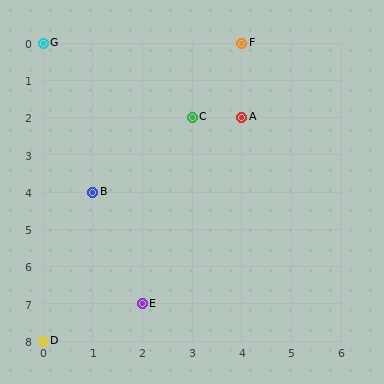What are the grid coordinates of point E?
Point E is at grid coordinates (2, 7).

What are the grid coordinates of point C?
Point C is at grid coordinates (3, 2).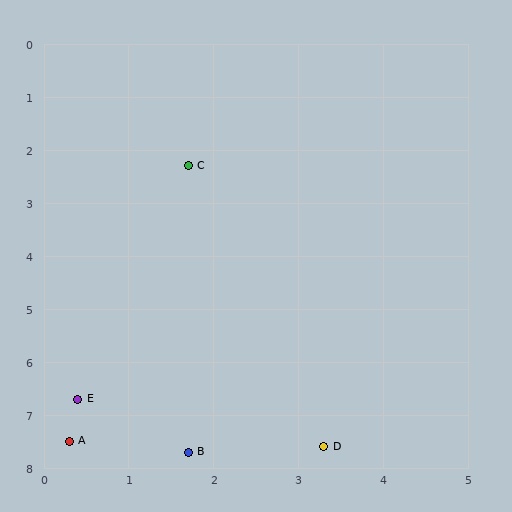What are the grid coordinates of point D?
Point D is at approximately (3.3, 7.6).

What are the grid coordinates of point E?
Point E is at approximately (0.4, 6.7).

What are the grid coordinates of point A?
Point A is at approximately (0.3, 7.5).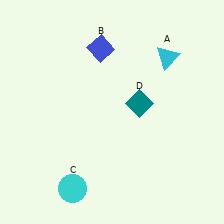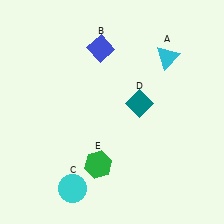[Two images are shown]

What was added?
A green hexagon (E) was added in Image 2.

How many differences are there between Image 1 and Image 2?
There is 1 difference between the two images.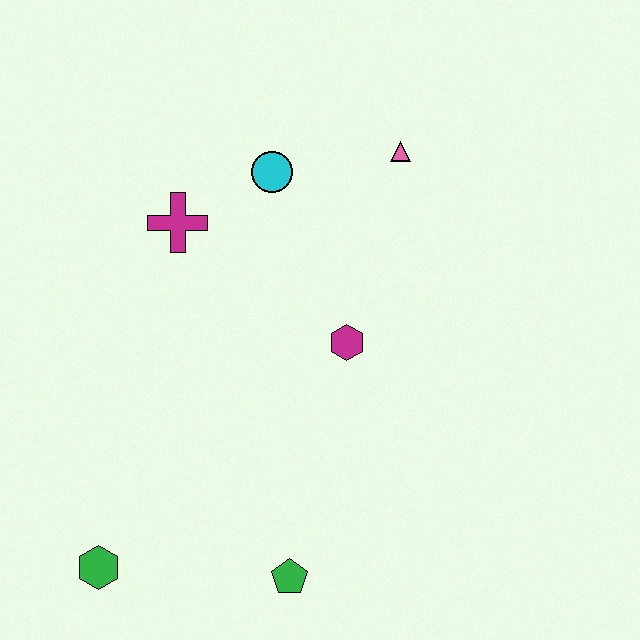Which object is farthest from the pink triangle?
The green hexagon is farthest from the pink triangle.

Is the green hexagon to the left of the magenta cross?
Yes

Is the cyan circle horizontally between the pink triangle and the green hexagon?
Yes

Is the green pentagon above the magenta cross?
No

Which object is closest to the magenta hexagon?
The cyan circle is closest to the magenta hexagon.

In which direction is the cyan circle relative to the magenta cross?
The cyan circle is to the right of the magenta cross.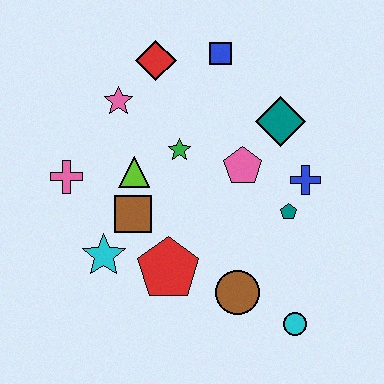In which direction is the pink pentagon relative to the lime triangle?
The pink pentagon is to the right of the lime triangle.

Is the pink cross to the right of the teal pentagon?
No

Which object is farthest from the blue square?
The cyan circle is farthest from the blue square.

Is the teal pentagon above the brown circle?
Yes